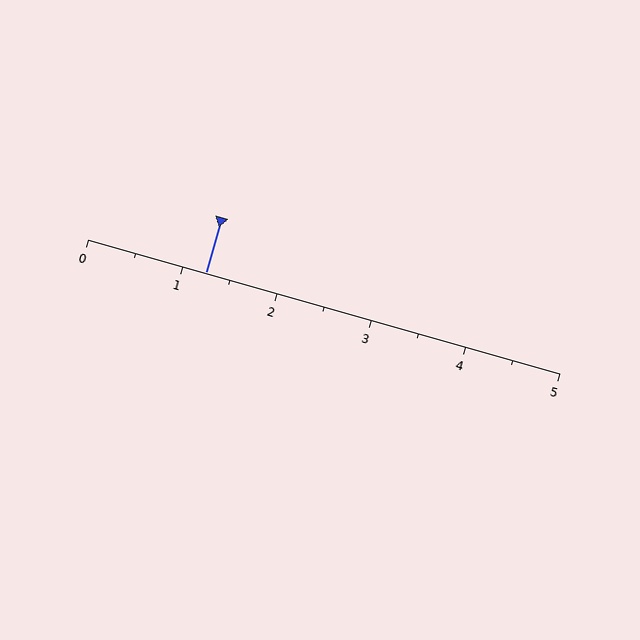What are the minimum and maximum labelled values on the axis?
The axis runs from 0 to 5.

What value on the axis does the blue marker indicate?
The marker indicates approximately 1.2.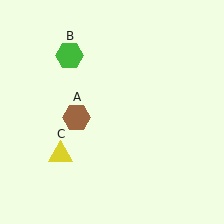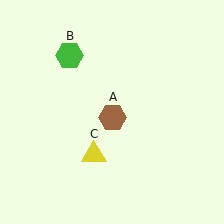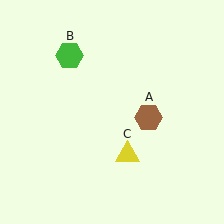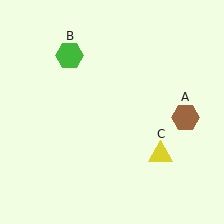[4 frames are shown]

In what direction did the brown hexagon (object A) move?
The brown hexagon (object A) moved right.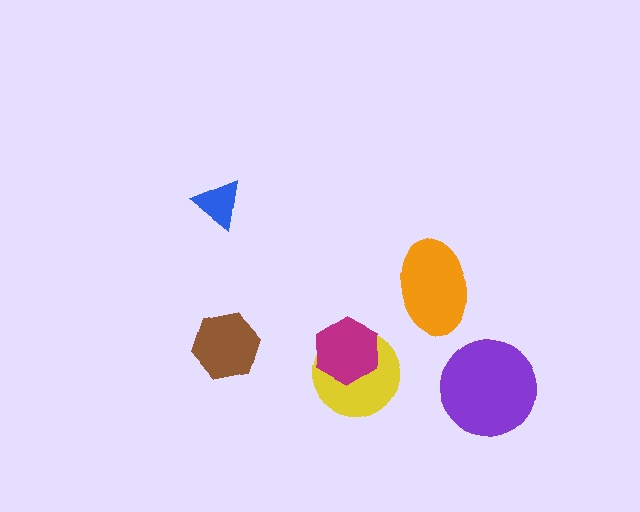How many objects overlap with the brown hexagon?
0 objects overlap with the brown hexagon.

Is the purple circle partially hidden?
No, no other shape covers it.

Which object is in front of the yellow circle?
The magenta hexagon is in front of the yellow circle.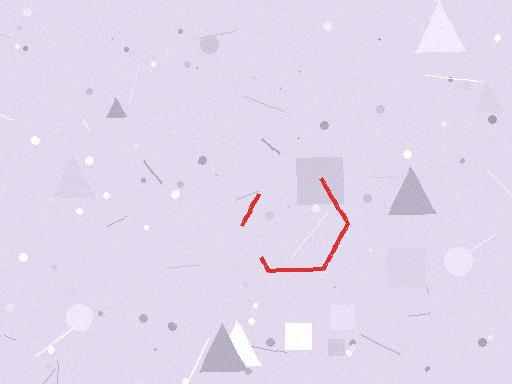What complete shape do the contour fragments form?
The contour fragments form a hexagon.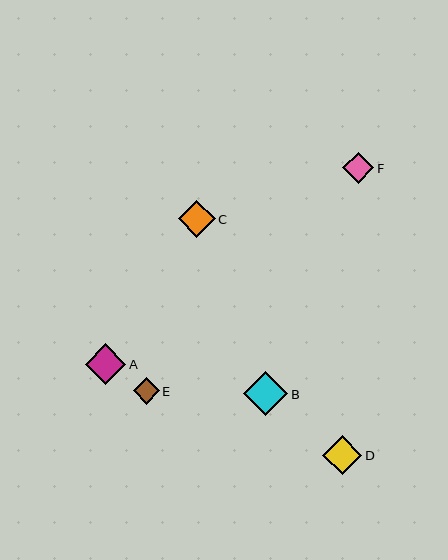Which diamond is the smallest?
Diamond E is the smallest with a size of approximately 26 pixels.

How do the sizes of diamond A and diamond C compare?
Diamond A and diamond C are approximately the same size.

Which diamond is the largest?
Diamond B is the largest with a size of approximately 44 pixels.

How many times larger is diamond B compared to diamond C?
Diamond B is approximately 1.2 times the size of diamond C.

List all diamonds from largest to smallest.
From largest to smallest: B, A, D, C, F, E.